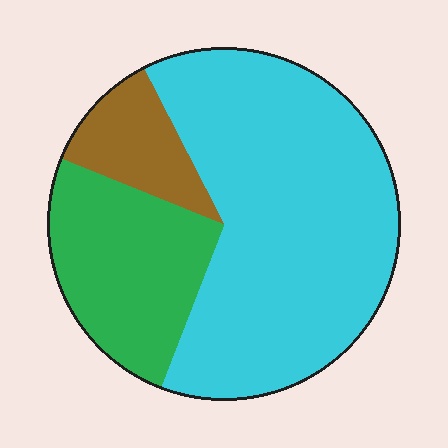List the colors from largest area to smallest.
From largest to smallest: cyan, green, brown.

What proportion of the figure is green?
Green takes up about one quarter (1/4) of the figure.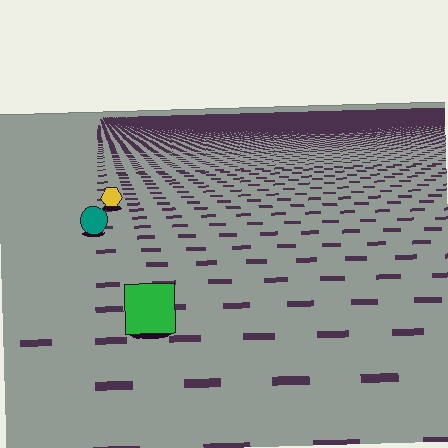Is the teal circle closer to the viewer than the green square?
No. The green square is closer — you can tell from the texture gradient: the ground texture is coarser near it.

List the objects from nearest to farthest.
From nearest to farthest: the green square, the teal circle, the yellow hexagon.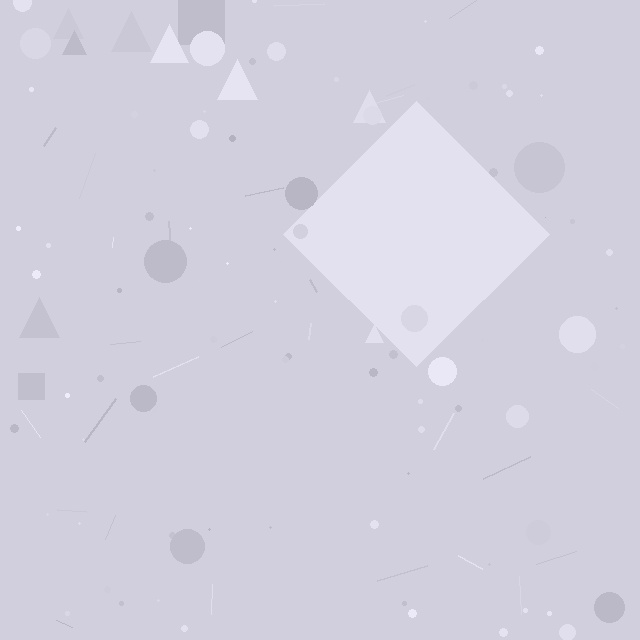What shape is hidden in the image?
A diamond is hidden in the image.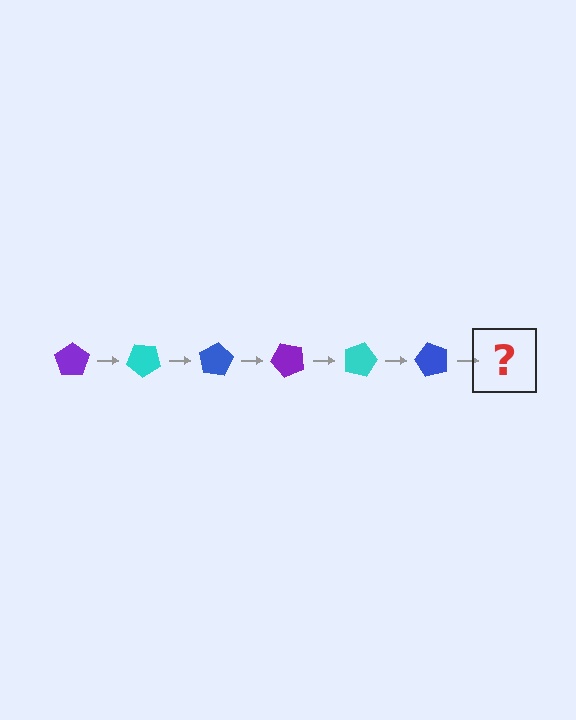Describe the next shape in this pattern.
It should be a purple pentagon, rotated 240 degrees from the start.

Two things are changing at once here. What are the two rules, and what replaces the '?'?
The two rules are that it rotates 40 degrees each step and the color cycles through purple, cyan, and blue. The '?' should be a purple pentagon, rotated 240 degrees from the start.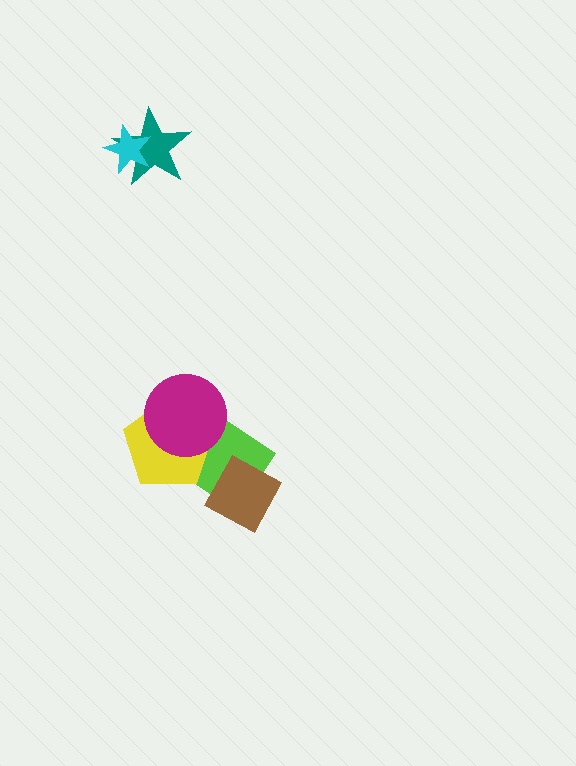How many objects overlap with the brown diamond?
1 object overlaps with the brown diamond.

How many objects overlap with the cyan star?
1 object overlaps with the cyan star.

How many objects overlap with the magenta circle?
2 objects overlap with the magenta circle.